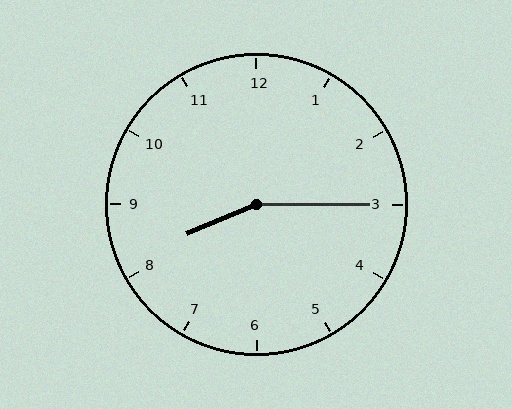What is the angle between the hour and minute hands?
Approximately 158 degrees.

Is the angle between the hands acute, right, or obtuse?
It is obtuse.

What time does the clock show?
8:15.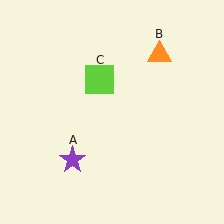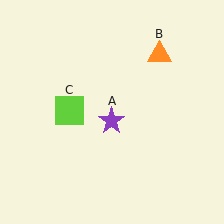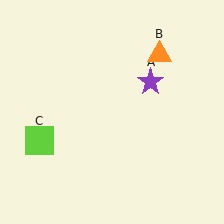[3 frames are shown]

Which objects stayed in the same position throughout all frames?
Orange triangle (object B) remained stationary.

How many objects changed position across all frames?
2 objects changed position: purple star (object A), lime square (object C).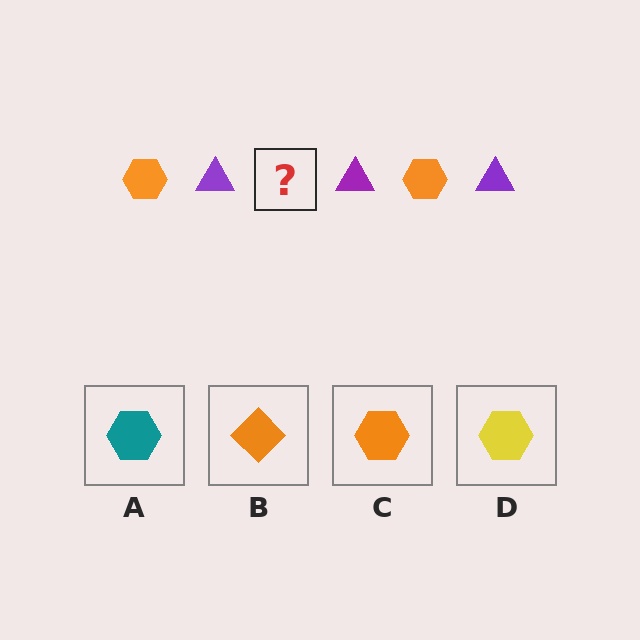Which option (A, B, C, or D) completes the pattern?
C.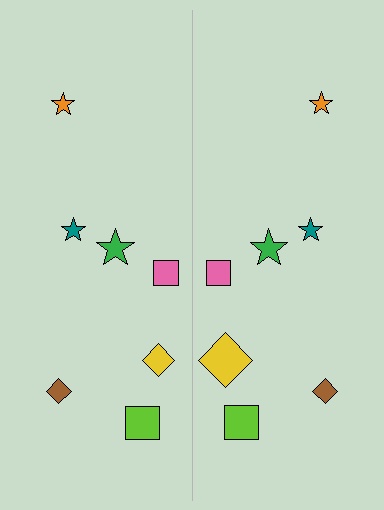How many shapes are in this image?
There are 14 shapes in this image.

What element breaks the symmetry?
The yellow diamond on the right side has a different size than its mirror counterpart.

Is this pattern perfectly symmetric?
No, the pattern is not perfectly symmetric. The yellow diamond on the right side has a different size than its mirror counterpart.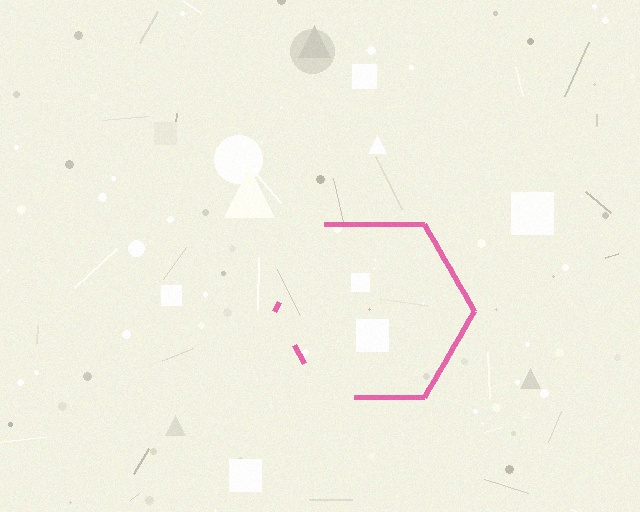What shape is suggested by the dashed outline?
The dashed outline suggests a hexagon.